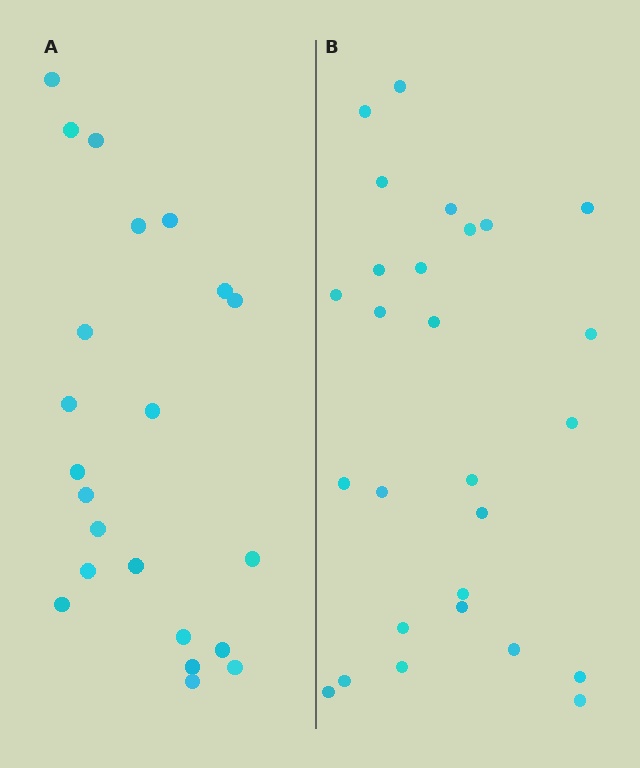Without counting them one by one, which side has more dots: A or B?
Region B (the right region) has more dots.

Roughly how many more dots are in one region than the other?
Region B has about 5 more dots than region A.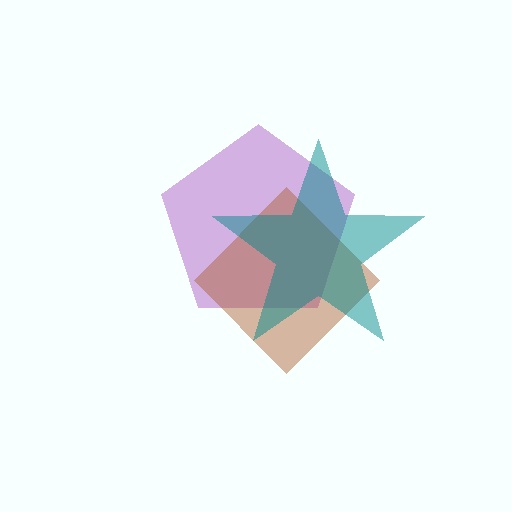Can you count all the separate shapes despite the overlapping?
Yes, there are 3 separate shapes.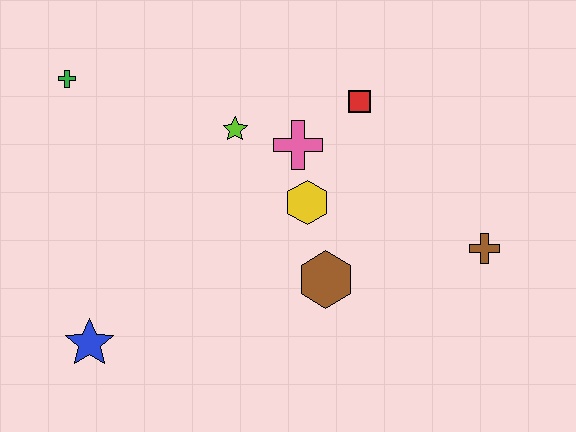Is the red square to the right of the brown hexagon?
Yes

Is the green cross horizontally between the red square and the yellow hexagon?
No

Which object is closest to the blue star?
The brown hexagon is closest to the blue star.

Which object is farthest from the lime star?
The brown cross is farthest from the lime star.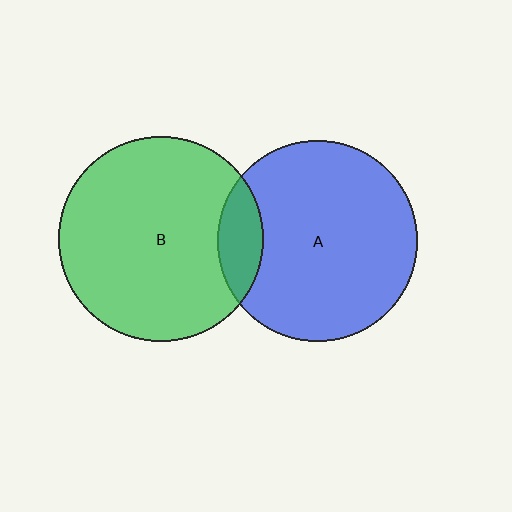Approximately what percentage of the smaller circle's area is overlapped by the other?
Approximately 15%.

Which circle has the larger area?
Circle B (green).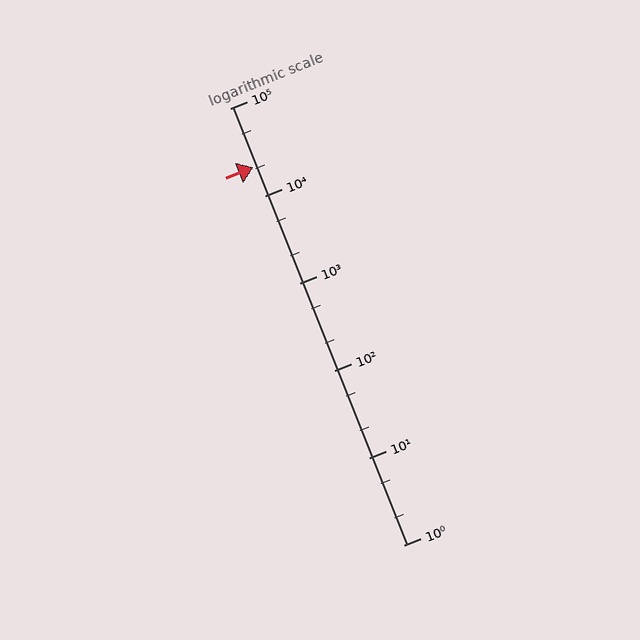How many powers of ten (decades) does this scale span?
The scale spans 5 decades, from 1 to 100000.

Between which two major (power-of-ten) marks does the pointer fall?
The pointer is between 10000 and 100000.